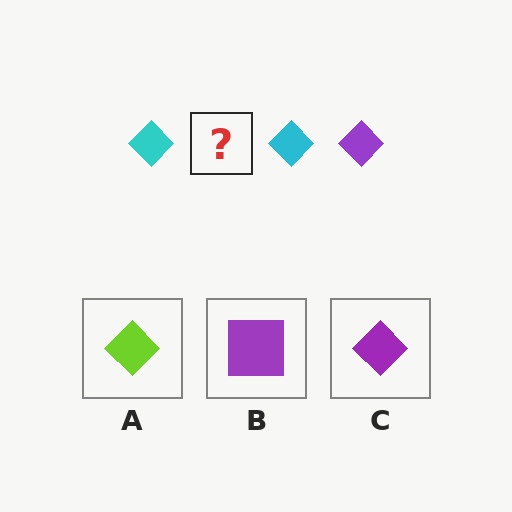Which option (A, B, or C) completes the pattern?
C.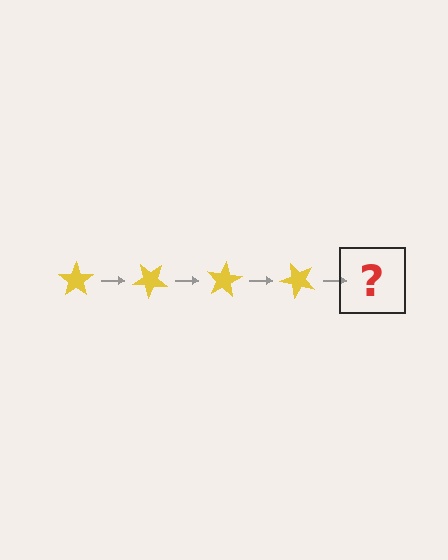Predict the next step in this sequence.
The next step is a yellow star rotated 160 degrees.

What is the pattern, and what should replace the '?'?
The pattern is that the star rotates 40 degrees each step. The '?' should be a yellow star rotated 160 degrees.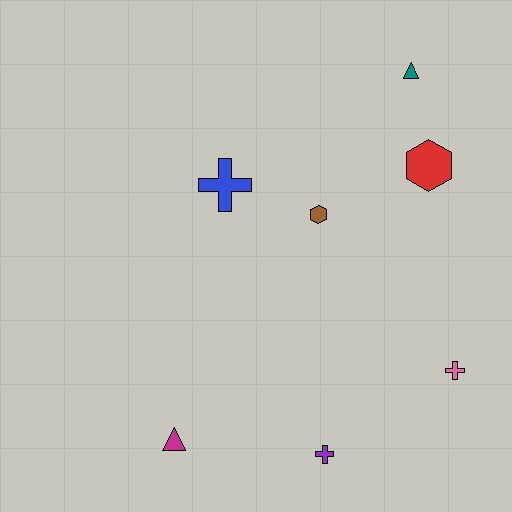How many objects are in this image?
There are 7 objects.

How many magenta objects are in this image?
There is 1 magenta object.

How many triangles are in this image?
There are 2 triangles.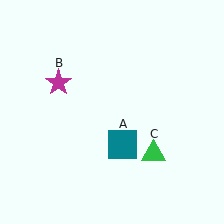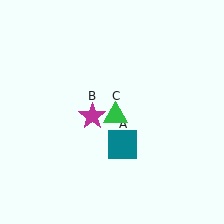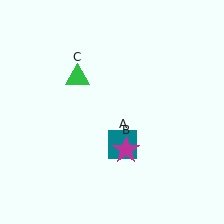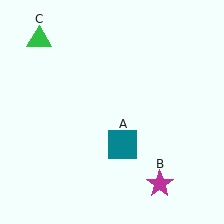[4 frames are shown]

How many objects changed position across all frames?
2 objects changed position: magenta star (object B), green triangle (object C).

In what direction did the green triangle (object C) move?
The green triangle (object C) moved up and to the left.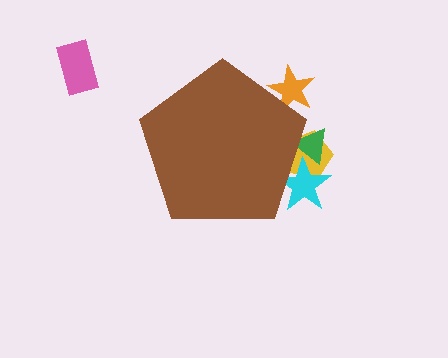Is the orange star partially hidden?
Yes, the orange star is partially hidden behind the brown pentagon.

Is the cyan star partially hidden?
Yes, the cyan star is partially hidden behind the brown pentagon.